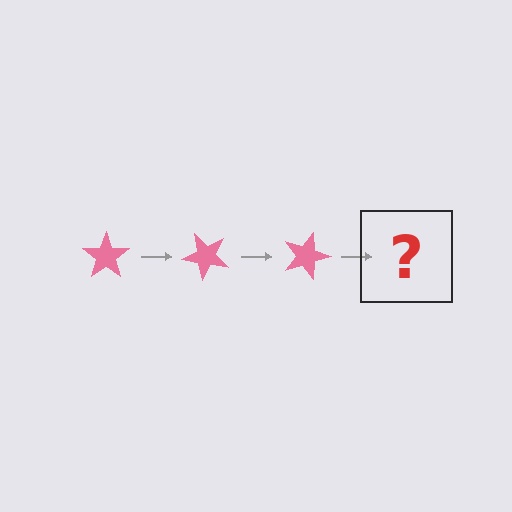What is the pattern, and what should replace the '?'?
The pattern is that the star rotates 45 degrees each step. The '?' should be a pink star rotated 135 degrees.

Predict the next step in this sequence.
The next step is a pink star rotated 135 degrees.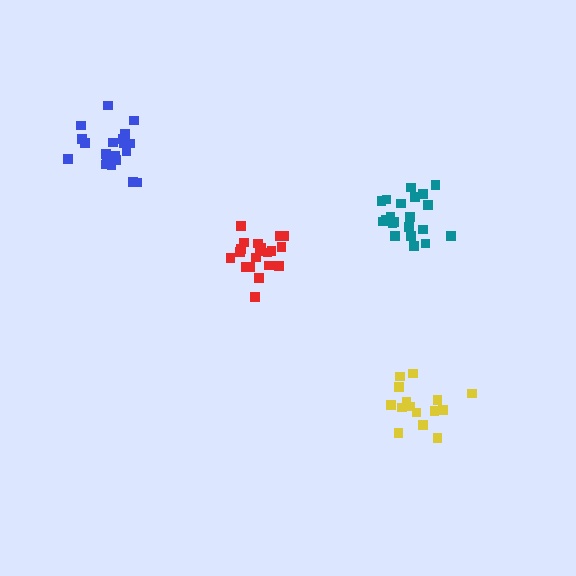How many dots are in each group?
Group 1: 20 dots, Group 2: 20 dots, Group 3: 21 dots, Group 4: 15 dots (76 total).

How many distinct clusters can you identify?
There are 4 distinct clusters.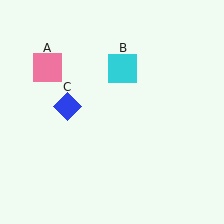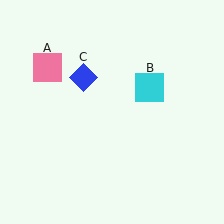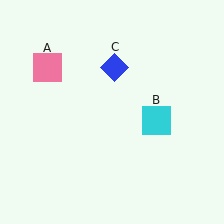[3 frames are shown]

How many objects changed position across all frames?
2 objects changed position: cyan square (object B), blue diamond (object C).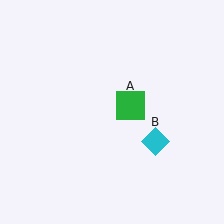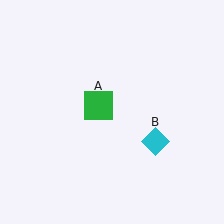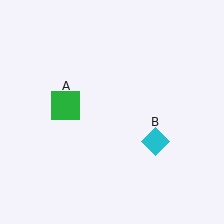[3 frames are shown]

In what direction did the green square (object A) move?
The green square (object A) moved left.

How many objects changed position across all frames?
1 object changed position: green square (object A).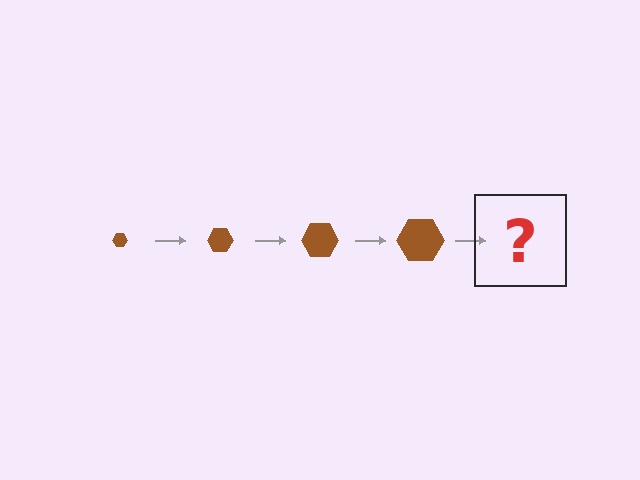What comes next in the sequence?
The next element should be a brown hexagon, larger than the previous one.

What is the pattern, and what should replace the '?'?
The pattern is that the hexagon gets progressively larger each step. The '?' should be a brown hexagon, larger than the previous one.